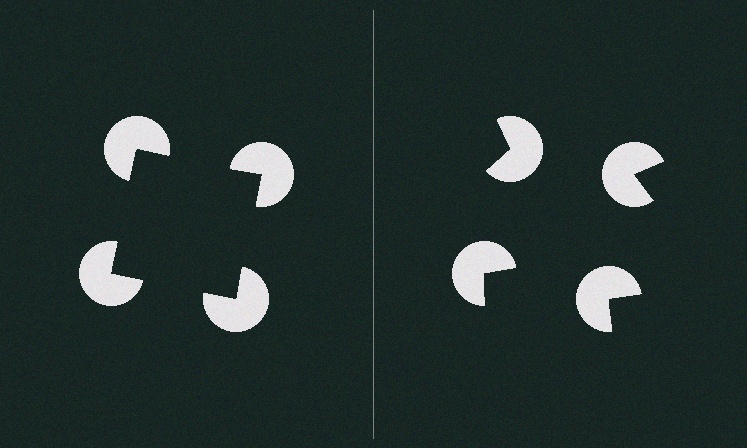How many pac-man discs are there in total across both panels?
8 — 4 on each side.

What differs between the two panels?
The pac-man discs are positioned identically on both sides; only the wedge orientations differ. On the left they align to a square; on the right they are misaligned.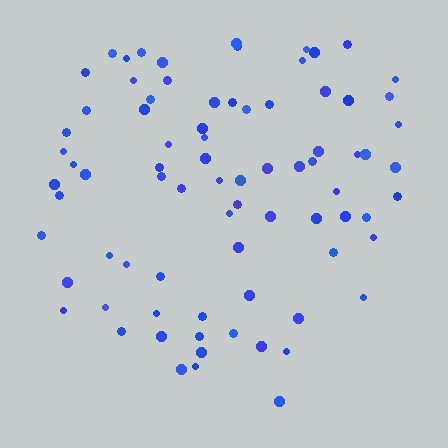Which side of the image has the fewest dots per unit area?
The bottom.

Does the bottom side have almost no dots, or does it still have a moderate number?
Still a moderate number, just noticeably fewer than the top.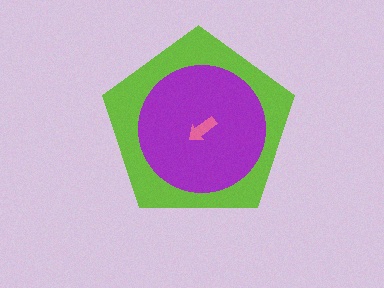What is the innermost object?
The pink arrow.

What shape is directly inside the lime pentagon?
The purple circle.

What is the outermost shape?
The lime pentagon.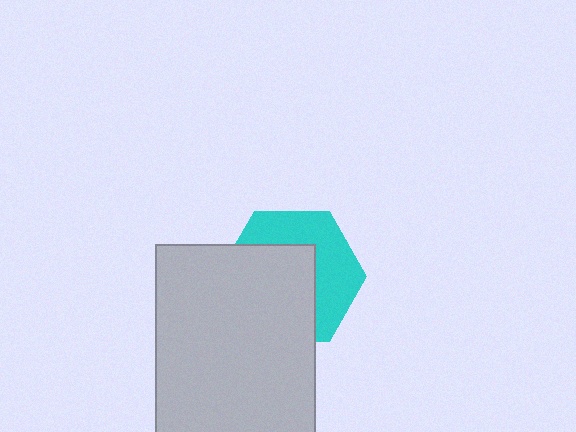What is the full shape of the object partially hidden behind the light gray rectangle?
The partially hidden object is a cyan hexagon.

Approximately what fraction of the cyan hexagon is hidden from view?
Roughly 56% of the cyan hexagon is hidden behind the light gray rectangle.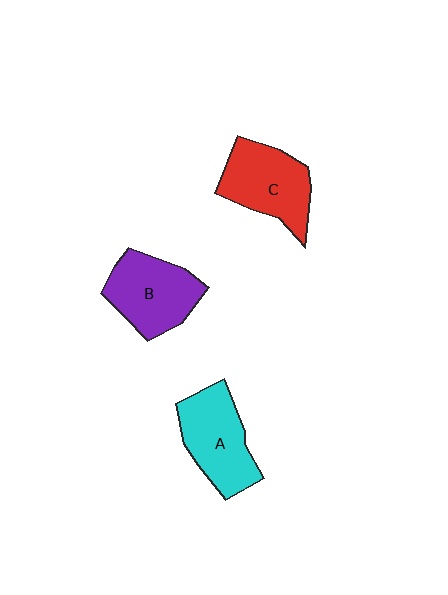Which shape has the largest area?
Shape C (red).